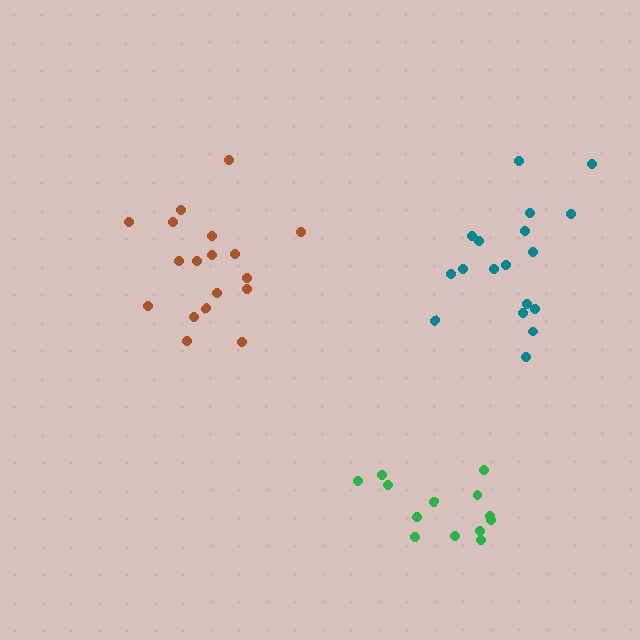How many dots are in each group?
Group 1: 13 dots, Group 2: 18 dots, Group 3: 18 dots (49 total).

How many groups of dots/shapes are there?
There are 3 groups.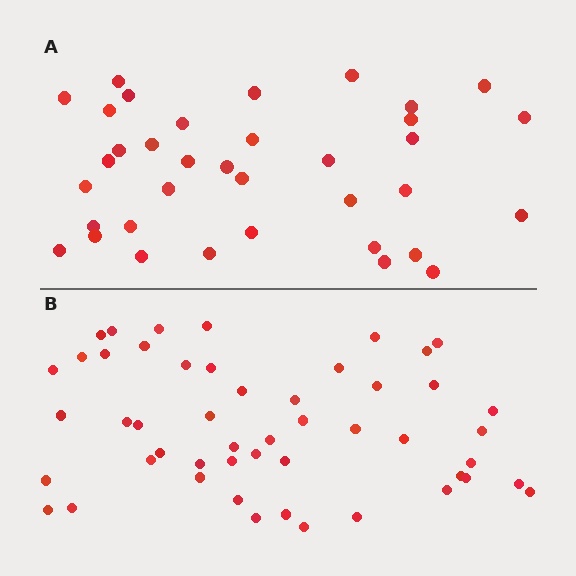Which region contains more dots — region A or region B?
Region B (the bottom region) has more dots.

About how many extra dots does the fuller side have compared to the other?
Region B has approximately 15 more dots than region A.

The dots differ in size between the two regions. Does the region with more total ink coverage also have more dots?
No. Region A has more total ink coverage because its dots are larger, but region B actually contains more individual dots. Total area can be misleading — the number of items is what matters here.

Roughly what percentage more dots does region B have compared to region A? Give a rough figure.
About 40% more.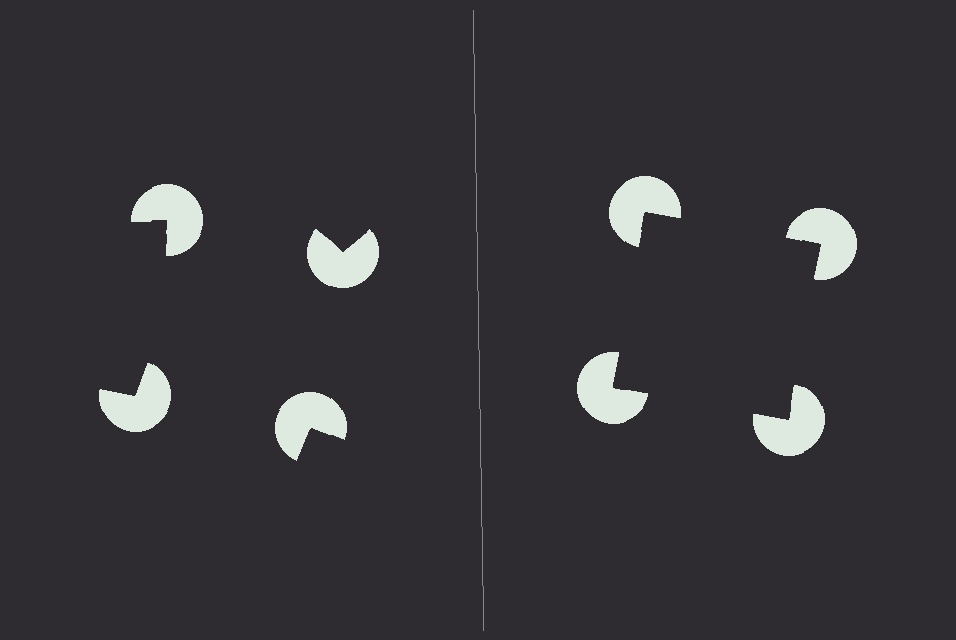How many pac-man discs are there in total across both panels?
8 — 4 on each side.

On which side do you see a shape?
An illusory square appears on the right side. On the left side the wedge cuts are rotated, so no coherent shape forms.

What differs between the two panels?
The pac-man discs are positioned identically on both sides; only the wedge orientations differ. On the right they align to a square; on the left they are misaligned.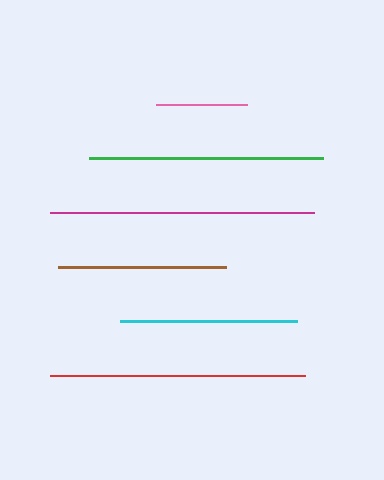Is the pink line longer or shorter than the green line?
The green line is longer than the pink line.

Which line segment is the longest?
The magenta line is the longest at approximately 263 pixels.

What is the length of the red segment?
The red segment is approximately 255 pixels long.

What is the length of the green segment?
The green segment is approximately 234 pixels long.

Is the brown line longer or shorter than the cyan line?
The cyan line is longer than the brown line.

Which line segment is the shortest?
The pink line is the shortest at approximately 92 pixels.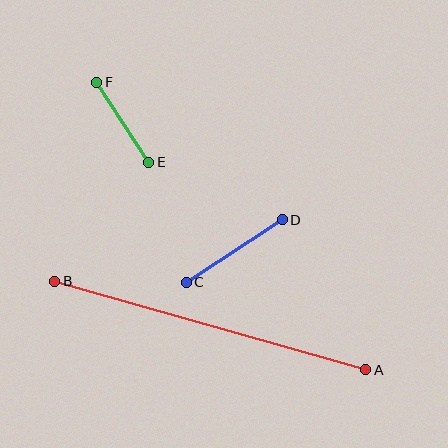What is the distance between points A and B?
The distance is approximately 324 pixels.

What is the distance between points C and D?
The distance is approximately 115 pixels.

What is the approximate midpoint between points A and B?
The midpoint is at approximately (210, 325) pixels.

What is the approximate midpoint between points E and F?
The midpoint is at approximately (123, 122) pixels.